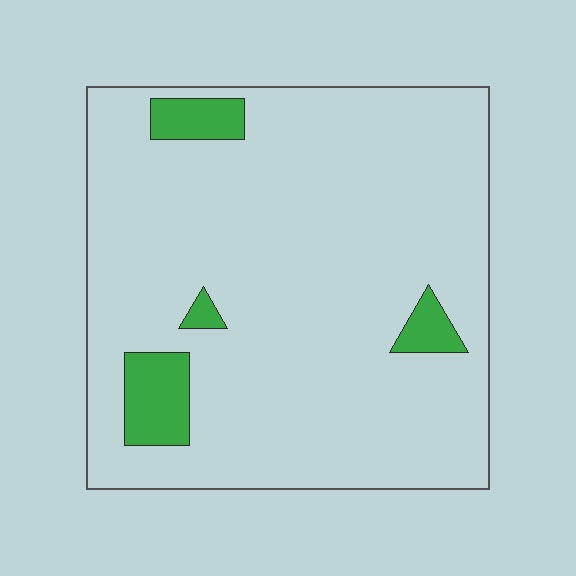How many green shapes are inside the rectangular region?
4.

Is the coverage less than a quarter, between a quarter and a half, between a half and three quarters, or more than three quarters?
Less than a quarter.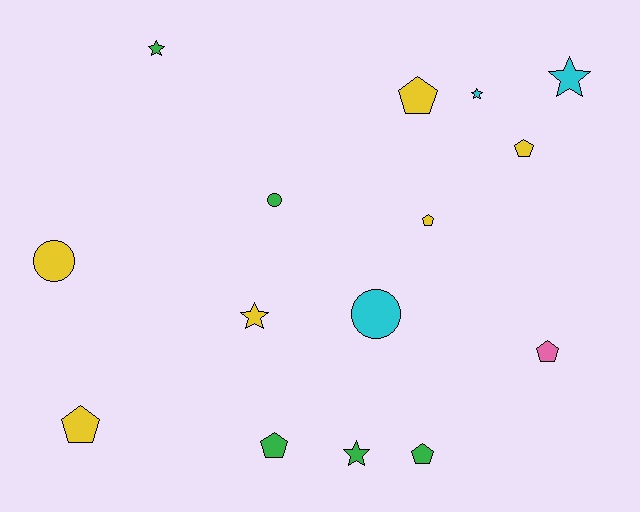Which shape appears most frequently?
Pentagon, with 7 objects.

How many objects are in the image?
There are 15 objects.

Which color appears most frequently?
Yellow, with 6 objects.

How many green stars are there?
There are 2 green stars.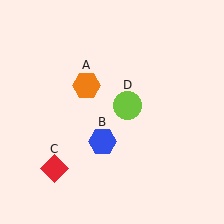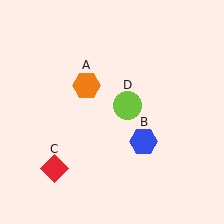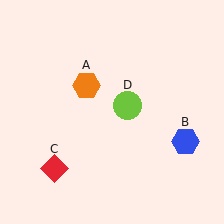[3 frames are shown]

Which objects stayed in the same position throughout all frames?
Orange hexagon (object A) and red diamond (object C) and lime circle (object D) remained stationary.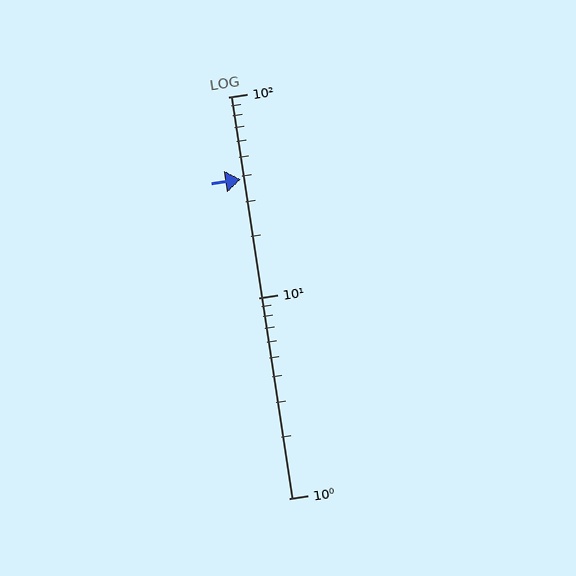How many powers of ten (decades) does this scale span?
The scale spans 2 decades, from 1 to 100.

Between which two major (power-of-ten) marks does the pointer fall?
The pointer is between 10 and 100.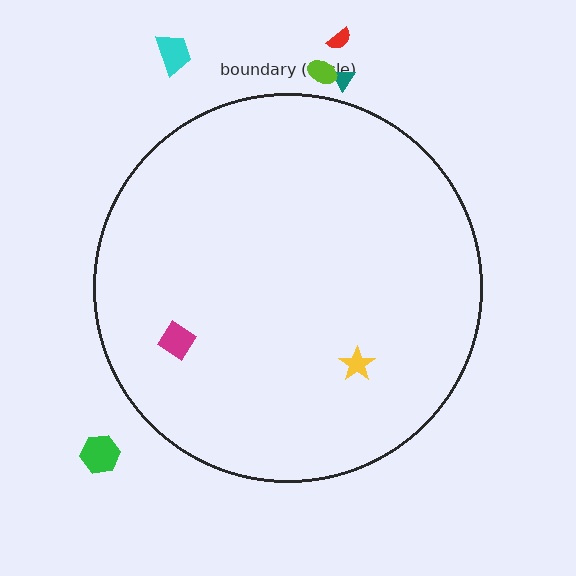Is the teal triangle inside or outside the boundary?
Outside.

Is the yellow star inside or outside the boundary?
Inside.